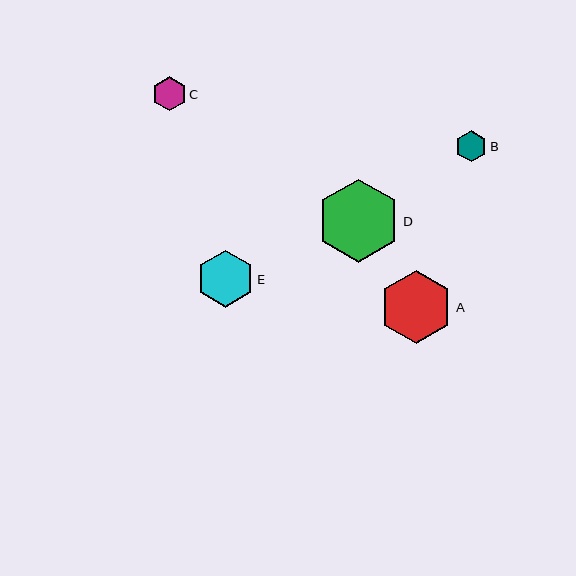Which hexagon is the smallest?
Hexagon B is the smallest with a size of approximately 31 pixels.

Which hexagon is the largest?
Hexagon D is the largest with a size of approximately 83 pixels.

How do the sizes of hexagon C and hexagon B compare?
Hexagon C and hexagon B are approximately the same size.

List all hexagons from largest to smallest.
From largest to smallest: D, A, E, C, B.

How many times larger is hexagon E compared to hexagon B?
Hexagon E is approximately 1.8 times the size of hexagon B.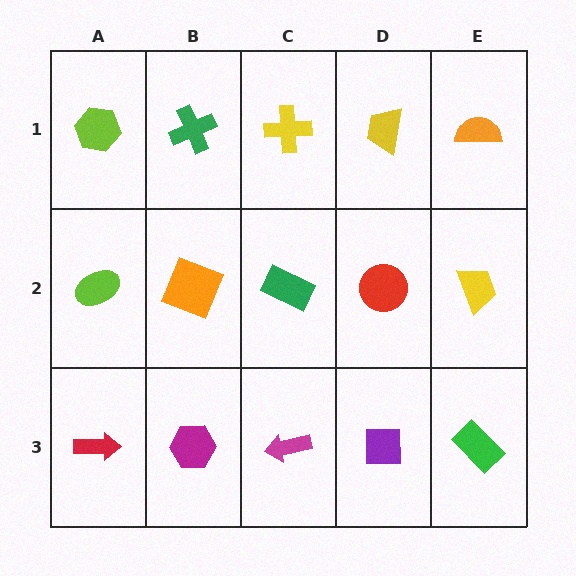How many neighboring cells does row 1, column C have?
3.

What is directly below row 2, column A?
A red arrow.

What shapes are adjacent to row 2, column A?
A lime hexagon (row 1, column A), a red arrow (row 3, column A), an orange square (row 2, column B).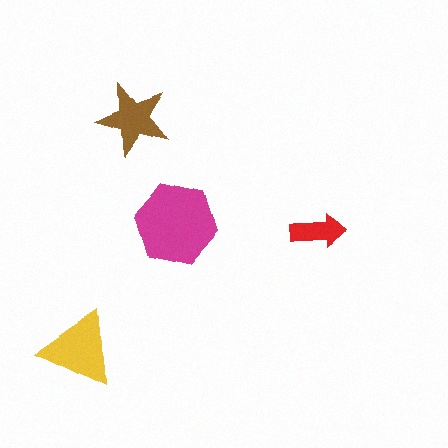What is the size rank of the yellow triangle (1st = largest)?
2nd.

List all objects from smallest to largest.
The red arrow, the brown star, the yellow triangle, the magenta hexagon.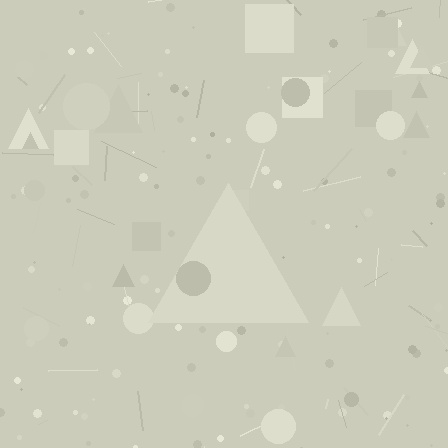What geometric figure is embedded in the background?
A triangle is embedded in the background.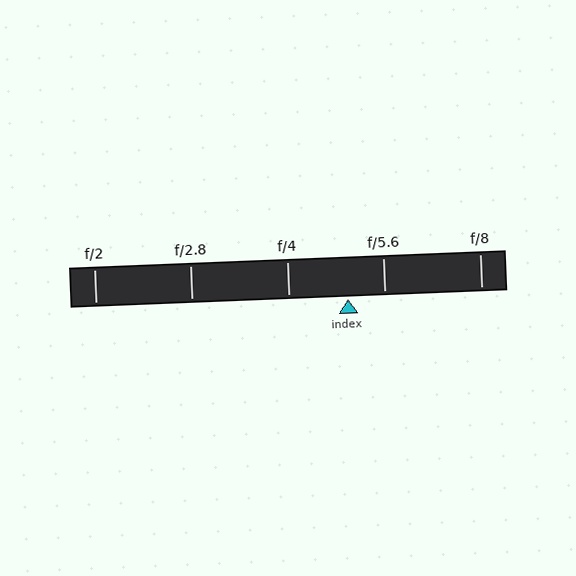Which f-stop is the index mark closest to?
The index mark is closest to f/5.6.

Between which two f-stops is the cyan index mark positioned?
The index mark is between f/4 and f/5.6.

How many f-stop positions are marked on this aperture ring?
There are 5 f-stop positions marked.